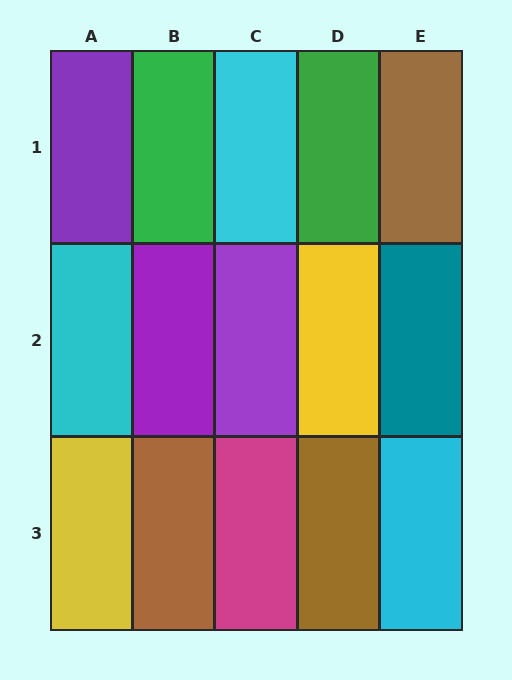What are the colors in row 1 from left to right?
Purple, green, cyan, green, brown.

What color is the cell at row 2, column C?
Purple.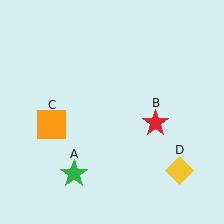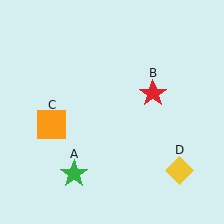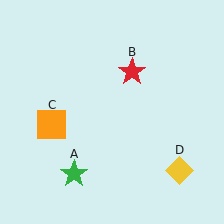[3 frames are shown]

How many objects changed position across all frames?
1 object changed position: red star (object B).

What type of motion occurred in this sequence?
The red star (object B) rotated counterclockwise around the center of the scene.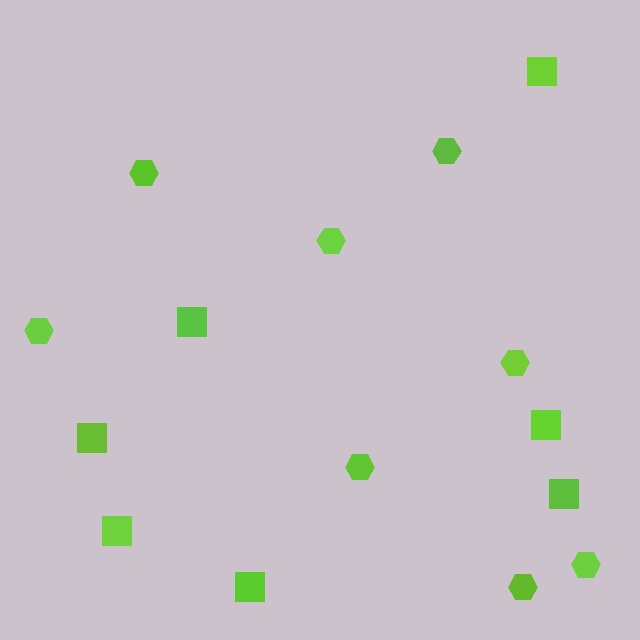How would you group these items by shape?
There are 2 groups: one group of hexagons (8) and one group of squares (7).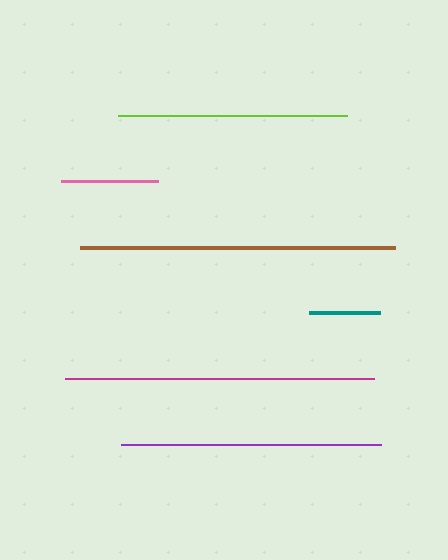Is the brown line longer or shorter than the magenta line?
The brown line is longer than the magenta line.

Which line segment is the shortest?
The teal line is the shortest at approximately 72 pixels.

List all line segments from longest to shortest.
From longest to shortest: brown, magenta, purple, lime, pink, teal.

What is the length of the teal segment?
The teal segment is approximately 72 pixels long.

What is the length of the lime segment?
The lime segment is approximately 228 pixels long.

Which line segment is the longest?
The brown line is the longest at approximately 315 pixels.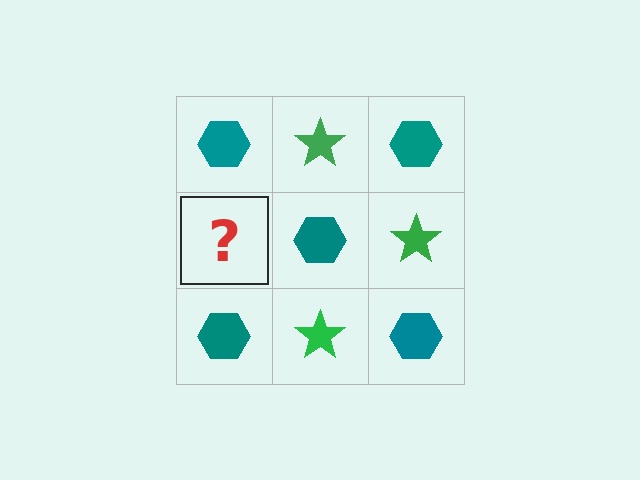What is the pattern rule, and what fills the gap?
The rule is that it alternates teal hexagon and green star in a checkerboard pattern. The gap should be filled with a green star.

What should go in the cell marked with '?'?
The missing cell should contain a green star.